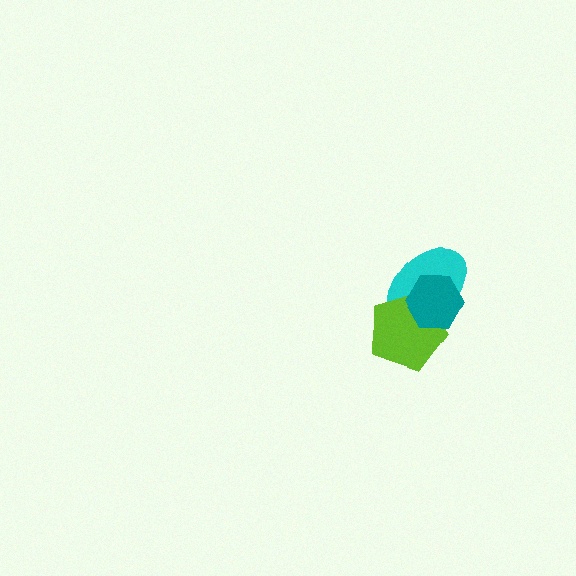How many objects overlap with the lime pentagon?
2 objects overlap with the lime pentagon.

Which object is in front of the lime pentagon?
The teal hexagon is in front of the lime pentagon.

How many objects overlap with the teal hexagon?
2 objects overlap with the teal hexagon.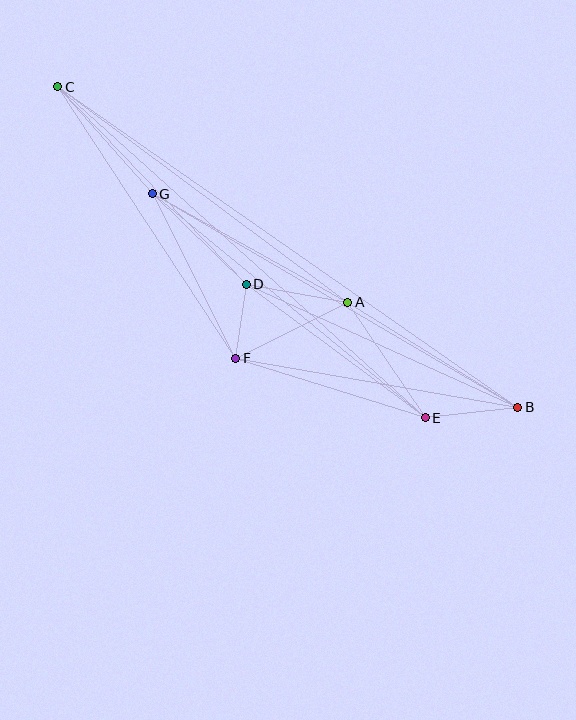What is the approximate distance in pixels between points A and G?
The distance between A and G is approximately 223 pixels.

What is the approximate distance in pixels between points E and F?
The distance between E and F is approximately 199 pixels.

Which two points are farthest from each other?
Points B and C are farthest from each other.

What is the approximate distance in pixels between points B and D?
The distance between B and D is approximately 298 pixels.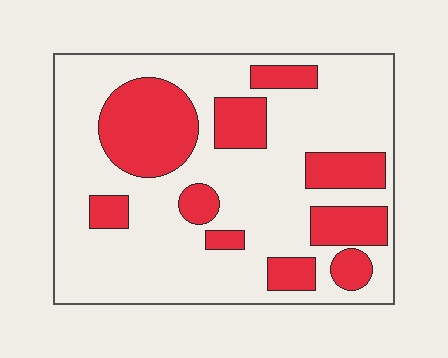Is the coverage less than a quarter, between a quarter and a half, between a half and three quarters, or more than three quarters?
Between a quarter and a half.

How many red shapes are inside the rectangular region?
10.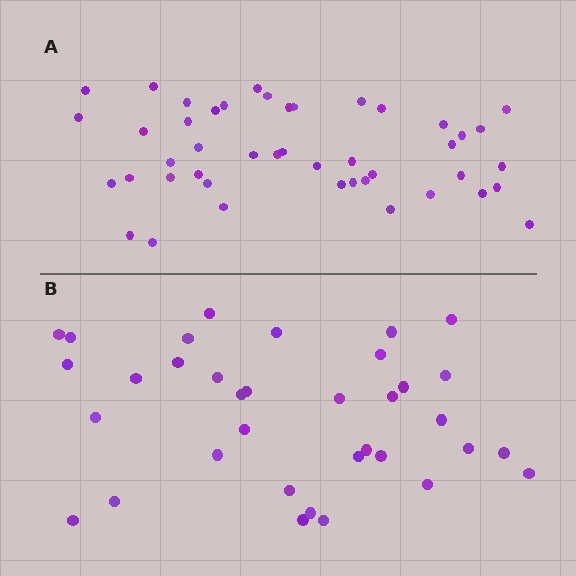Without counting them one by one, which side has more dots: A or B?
Region A (the top region) has more dots.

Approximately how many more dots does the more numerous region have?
Region A has roughly 10 or so more dots than region B.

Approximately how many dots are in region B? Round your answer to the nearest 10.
About 40 dots. (The exact count is 35, which rounds to 40.)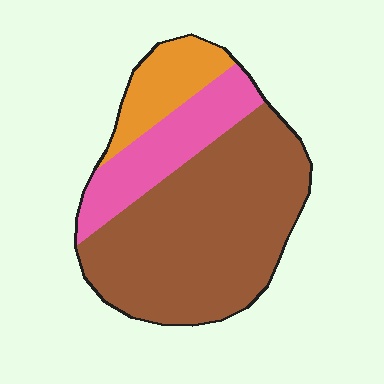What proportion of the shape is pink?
Pink covers about 20% of the shape.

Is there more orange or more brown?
Brown.